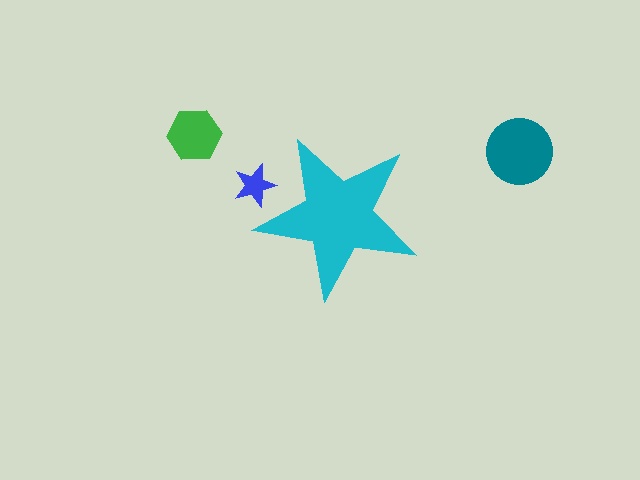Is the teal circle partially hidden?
No, the teal circle is fully visible.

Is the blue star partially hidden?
Yes, the blue star is partially hidden behind the cyan star.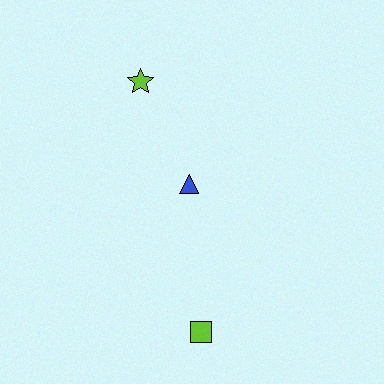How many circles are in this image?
There are no circles.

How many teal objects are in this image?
There are no teal objects.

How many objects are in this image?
There are 3 objects.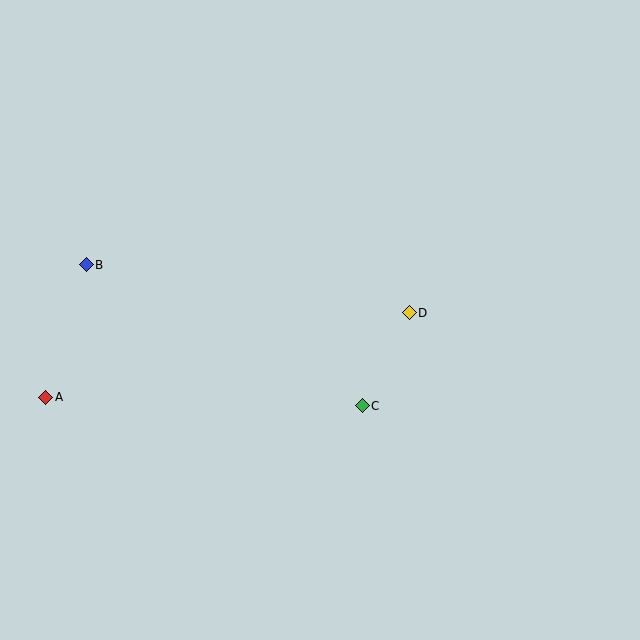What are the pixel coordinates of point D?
Point D is at (409, 313).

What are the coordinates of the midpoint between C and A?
The midpoint between C and A is at (204, 402).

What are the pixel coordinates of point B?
Point B is at (86, 265).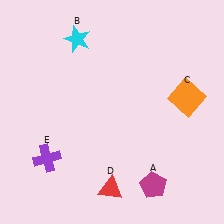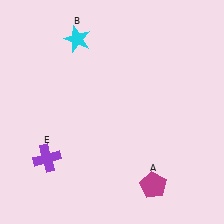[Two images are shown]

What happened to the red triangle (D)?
The red triangle (D) was removed in Image 2. It was in the bottom-left area of Image 1.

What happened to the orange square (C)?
The orange square (C) was removed in Image 2. It was in the top-right area of Image 1.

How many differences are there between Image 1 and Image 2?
There are 2 differences between the two images.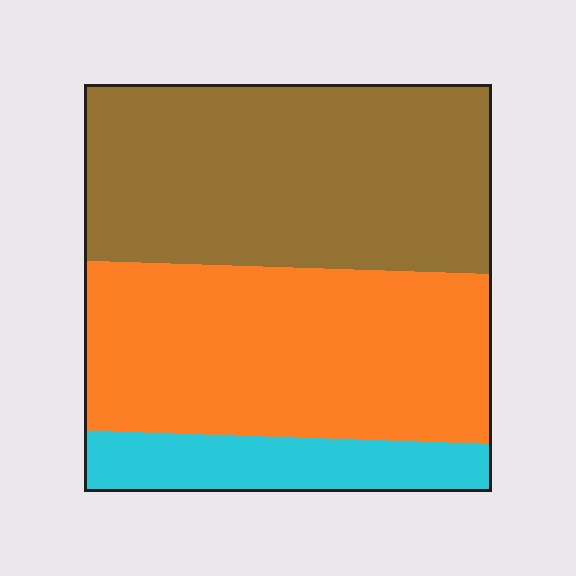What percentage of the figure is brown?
Brown covers around 45% of the figure.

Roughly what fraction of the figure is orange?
Orange takes up about two fifths (2/5) of the figure.